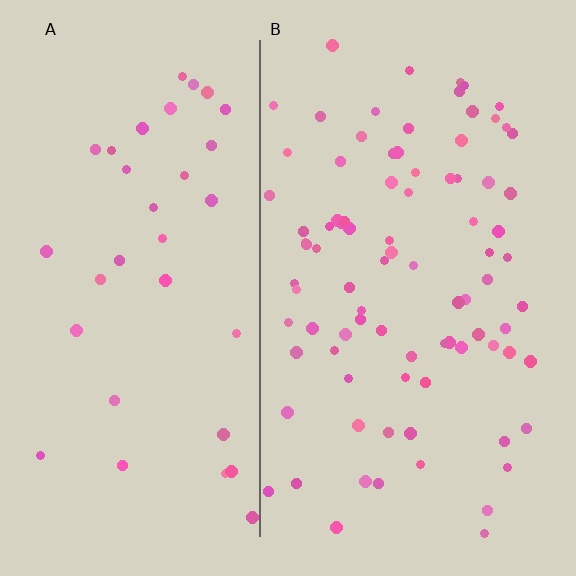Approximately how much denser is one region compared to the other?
Approximately 2.6× — region B over region A.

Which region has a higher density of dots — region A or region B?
B (the right).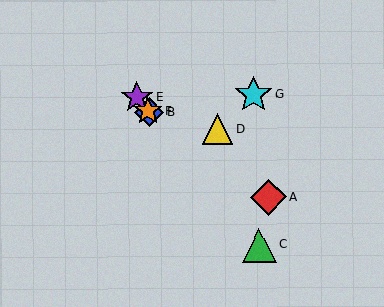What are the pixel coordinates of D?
Object D is at (217, 129).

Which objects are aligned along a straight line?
Objects B, C, E, F are aligned along a straight line.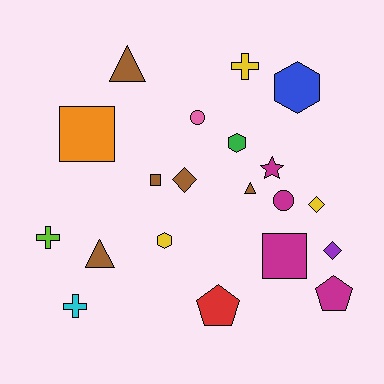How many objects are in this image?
There are 20 objects.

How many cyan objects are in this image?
There is 1 cyan object.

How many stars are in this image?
There is 1 star.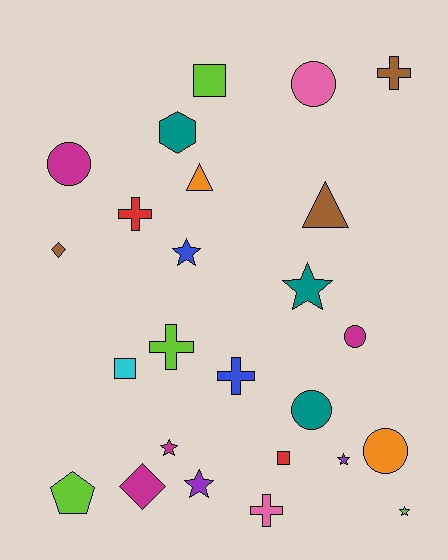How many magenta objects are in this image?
There are 4 magenta objects.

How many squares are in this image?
There are 3 squares.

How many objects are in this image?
There are 25 objects.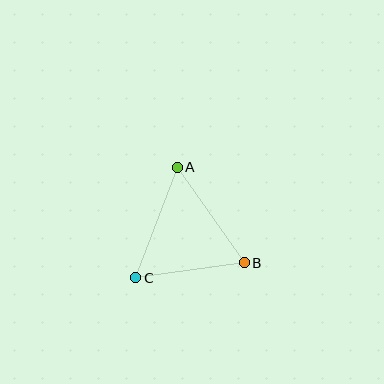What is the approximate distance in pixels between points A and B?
The distance between A and B is approximately 117 pixels.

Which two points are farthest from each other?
Points A and C are farthest from each other.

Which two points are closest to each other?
Points B and C are closest to each other.